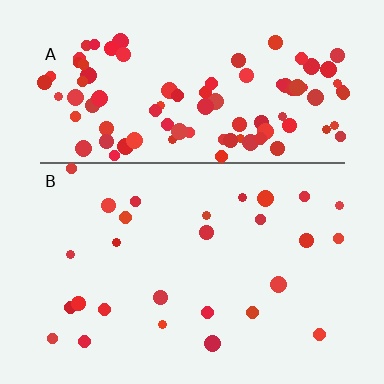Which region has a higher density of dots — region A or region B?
A (the top).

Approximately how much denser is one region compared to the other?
Approximately 3.7× — region A over region B.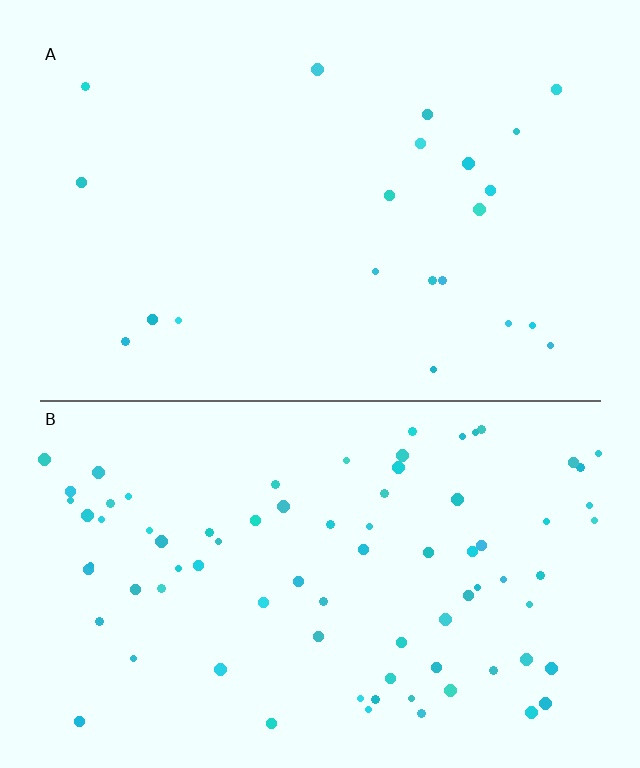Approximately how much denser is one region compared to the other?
Approximately 3.7× — region B over region A.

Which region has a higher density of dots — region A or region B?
B (the bottom).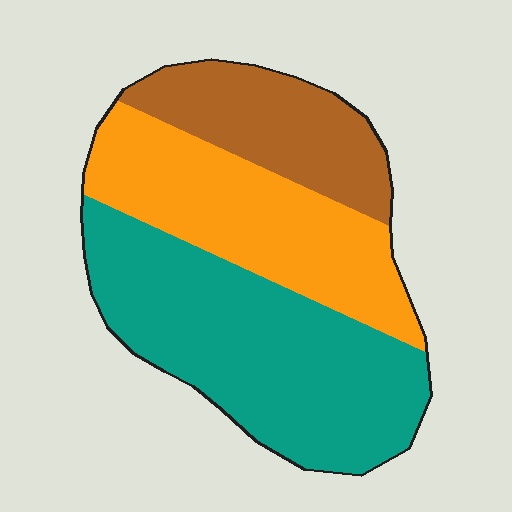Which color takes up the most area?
Teal, at roughly 45%.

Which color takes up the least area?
Brown, at roughly 20%.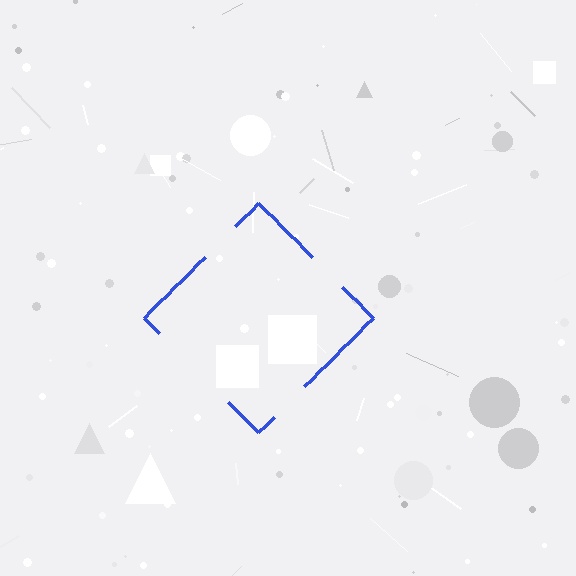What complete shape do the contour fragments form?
The contour fragments form a diamond.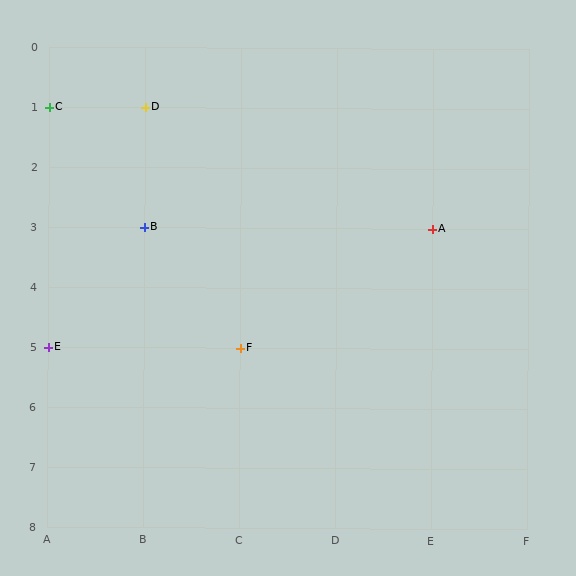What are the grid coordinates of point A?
Point A is at grid coordinates (E, 3).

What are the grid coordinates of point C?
Point C is at grid coordinates (A, 1).